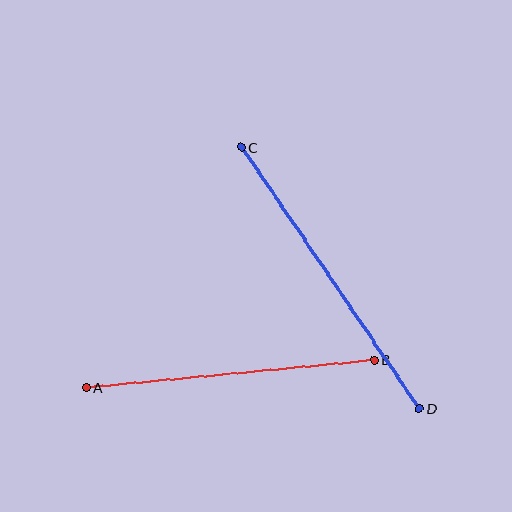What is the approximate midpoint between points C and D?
The midpoint is at approximately (330, 278) pixels.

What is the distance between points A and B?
The distance is approximately 289 pixels.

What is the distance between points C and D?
The distance is approximately 316 pixels.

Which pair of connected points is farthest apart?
Points C and D are farthest apart.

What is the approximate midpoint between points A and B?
The midpoint is at approximately (230, 374) pixels.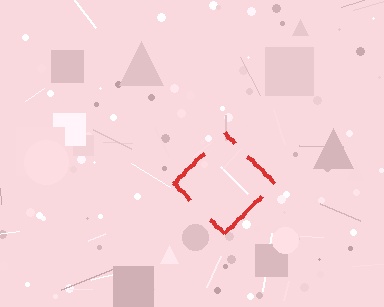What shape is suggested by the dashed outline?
The dashed outline suggests a diamond.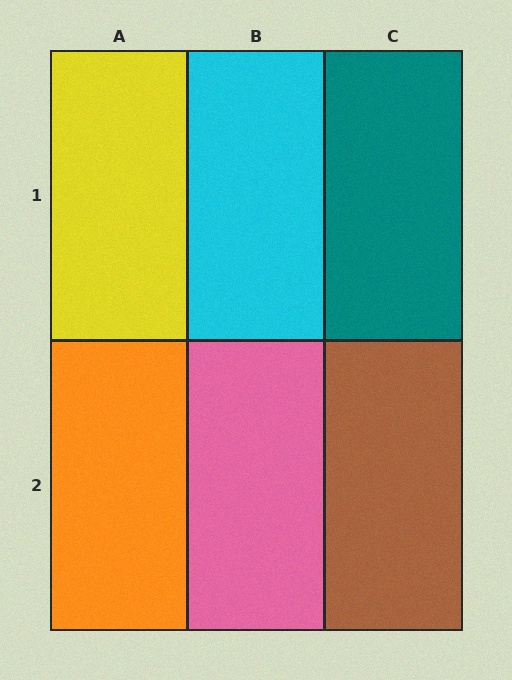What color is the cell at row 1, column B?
Cyan.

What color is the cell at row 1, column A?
Yellow.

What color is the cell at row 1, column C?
Teal.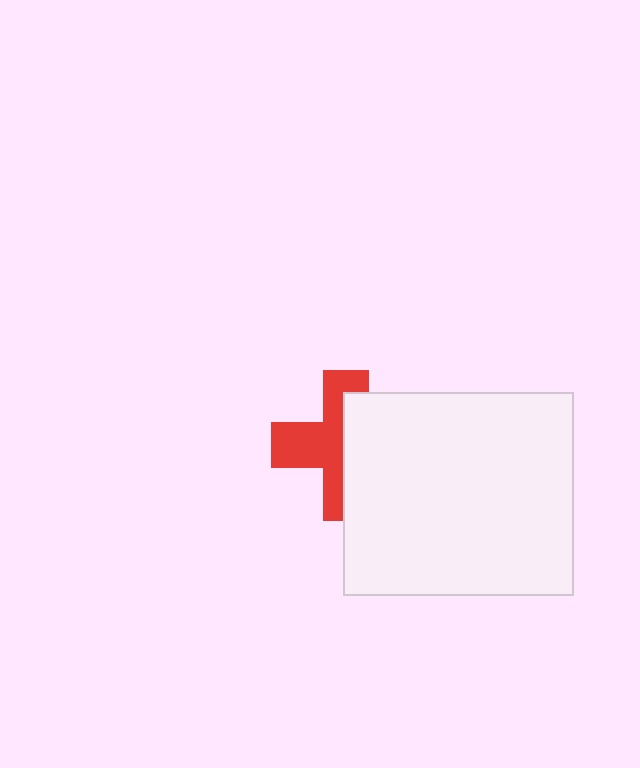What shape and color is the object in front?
The object in front is a white rectangle.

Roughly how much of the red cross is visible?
About half of it is visible (roughly 51%).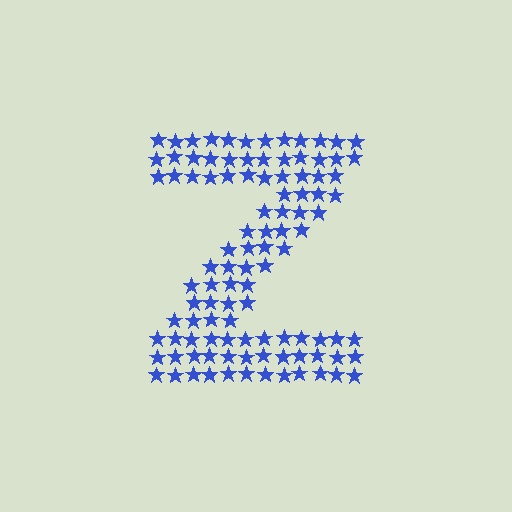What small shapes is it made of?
It is made of small stars.